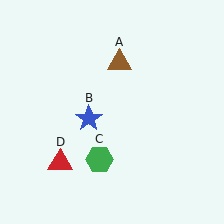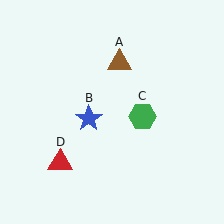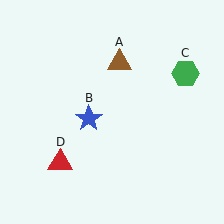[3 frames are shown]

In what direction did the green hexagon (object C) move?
The green hexagon (object C) moved up and to the right.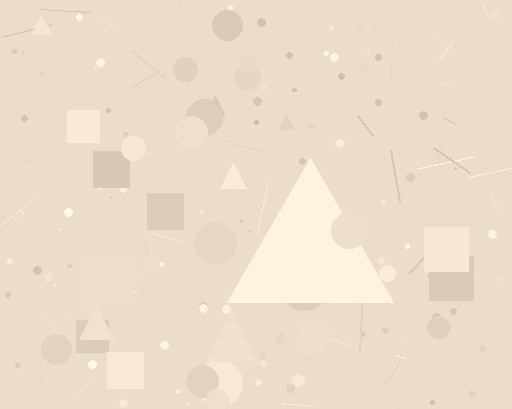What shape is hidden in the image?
A triangle is hidden in the image.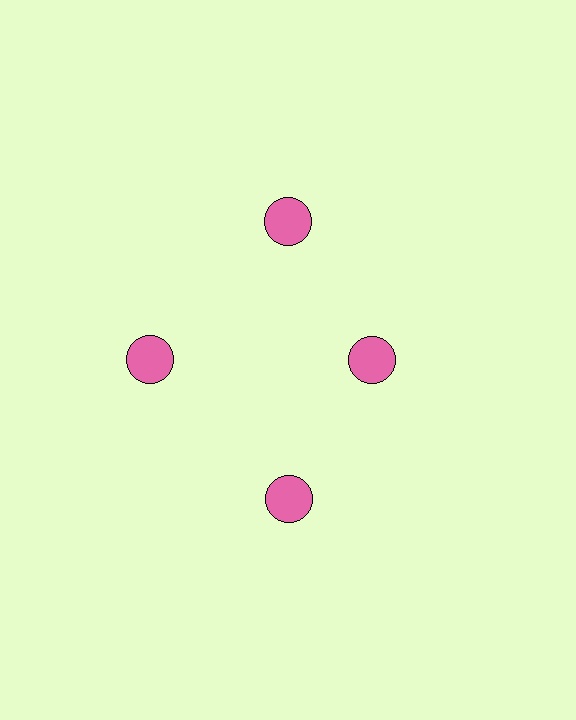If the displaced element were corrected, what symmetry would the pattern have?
It would have 4-fold rotational symmetry — the pattern would map onto itself every 90 degrees.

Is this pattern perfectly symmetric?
No. The 4 pink circles are arranged in a ring, but one element near the 3 o'clock position is pulled inward toward the center, breaking the 4-fold rotational symmetry.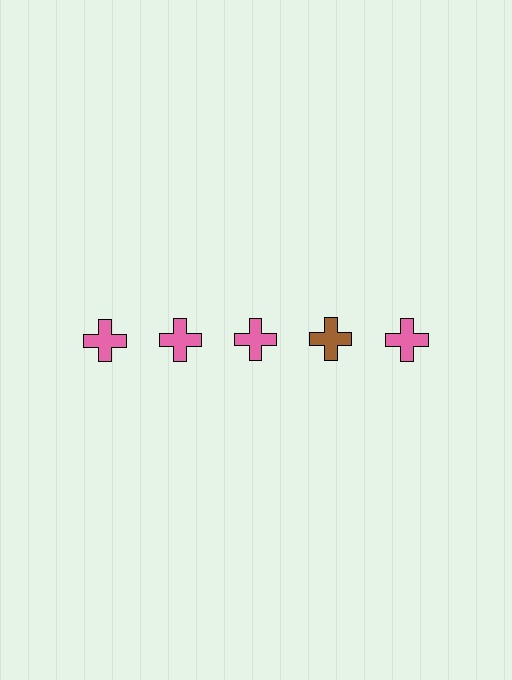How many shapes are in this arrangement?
There are 5 shapes arranged in a grid pattern.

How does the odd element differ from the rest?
It has a different color: brown instead of pink.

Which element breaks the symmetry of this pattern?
The brown cross in the top row, second from right column breaks the symmetry. All other shapes are pink crosses.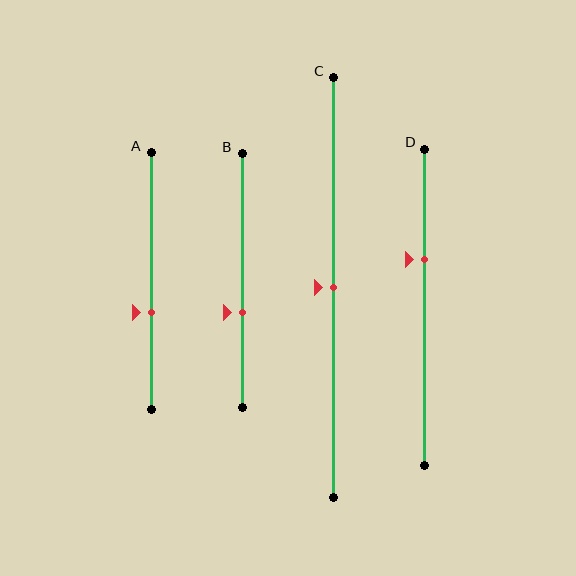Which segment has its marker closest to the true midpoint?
Segment C has its marker closest to the true midpoint.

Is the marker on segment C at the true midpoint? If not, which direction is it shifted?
Yes, the marker on segment C is at the true midpoint.